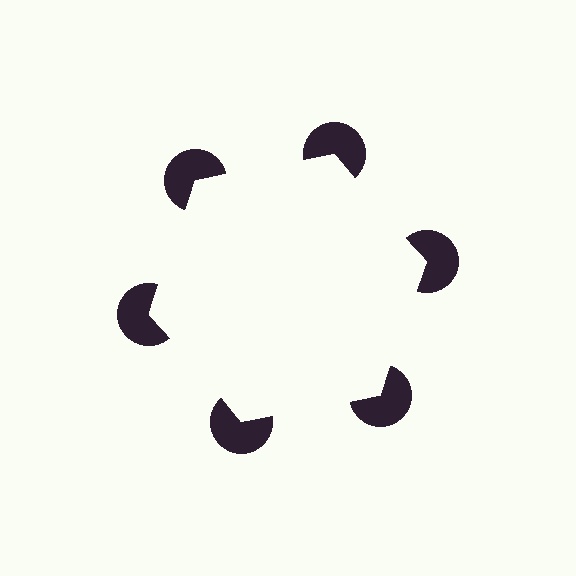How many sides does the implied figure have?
6 sides.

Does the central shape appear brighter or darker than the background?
It typically appears slightly brighter than the background, even though no actual brightness change is drawn.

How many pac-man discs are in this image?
There are 6 — one at each vertex of the illusory hexagon.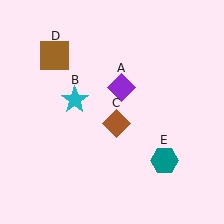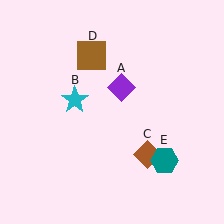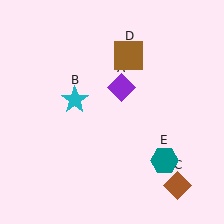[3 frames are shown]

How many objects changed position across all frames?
2 objects changed position: brown diamond (object C), brown square (object D).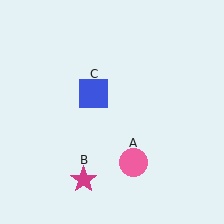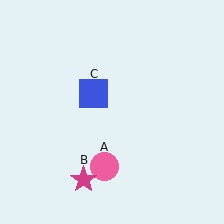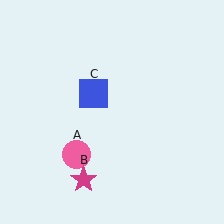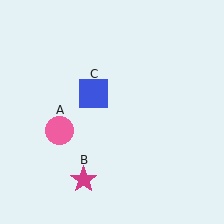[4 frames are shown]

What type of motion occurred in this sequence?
The pink circle (object A) rotated clockwise around the center of the scene.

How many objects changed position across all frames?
1 object changed position: pink circle (object A).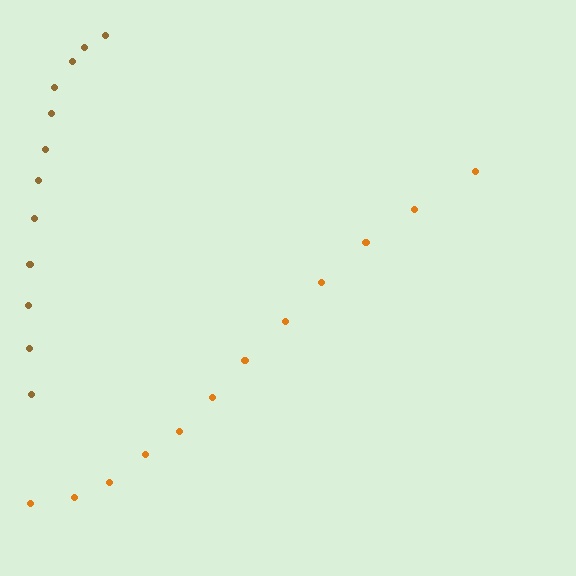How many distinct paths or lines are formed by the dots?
There are 2 distinct paths.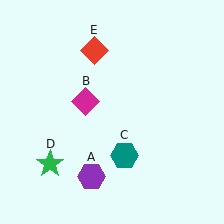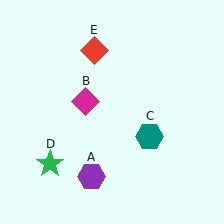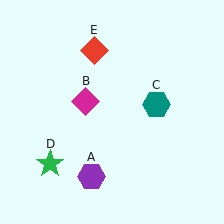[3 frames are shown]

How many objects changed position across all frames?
1 object changed position: teal hexagon (object C).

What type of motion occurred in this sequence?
The teal hexagon (object C) rotated counterclockwise around the center of the scene.